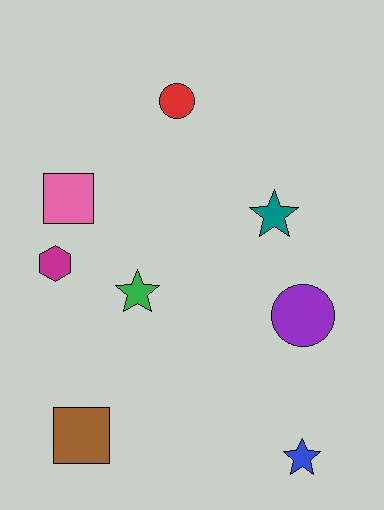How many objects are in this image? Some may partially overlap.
There are 8 objects.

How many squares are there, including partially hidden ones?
There are 2 squares.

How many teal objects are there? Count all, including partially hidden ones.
There is 1 teal object.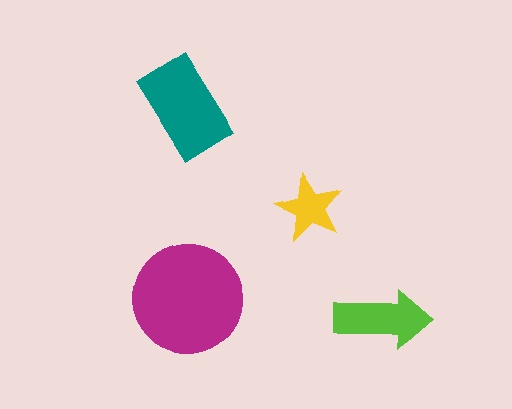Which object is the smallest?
The yellow star.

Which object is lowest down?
The lime arrow is bottommost.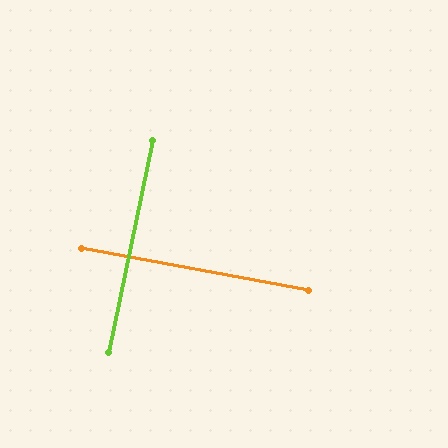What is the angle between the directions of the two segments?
Approximately 89 degrees.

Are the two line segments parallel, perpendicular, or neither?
Perpendicular — they meet at approximately 89°.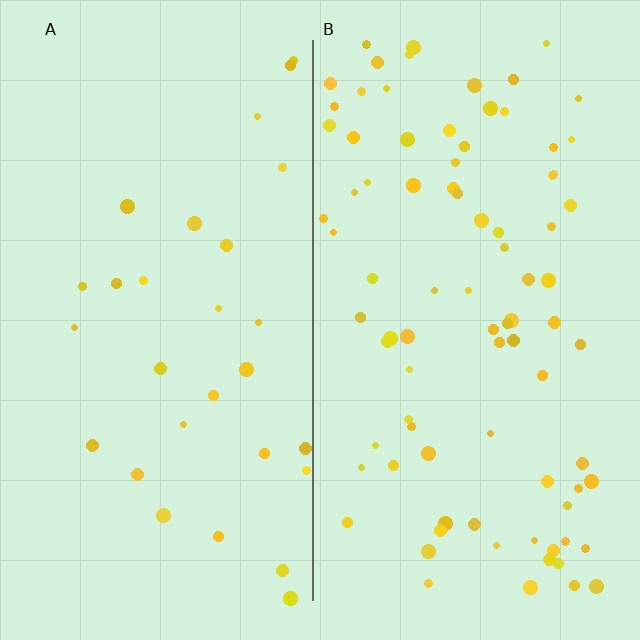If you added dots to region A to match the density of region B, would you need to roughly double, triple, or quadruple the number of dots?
Approximately triple.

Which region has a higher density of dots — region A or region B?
B (the right).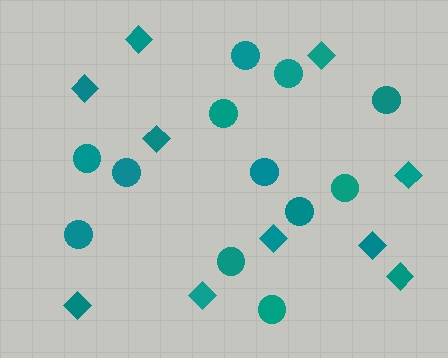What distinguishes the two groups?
There are 2 groups: one group of diamonds (10) and one group of circles (12).